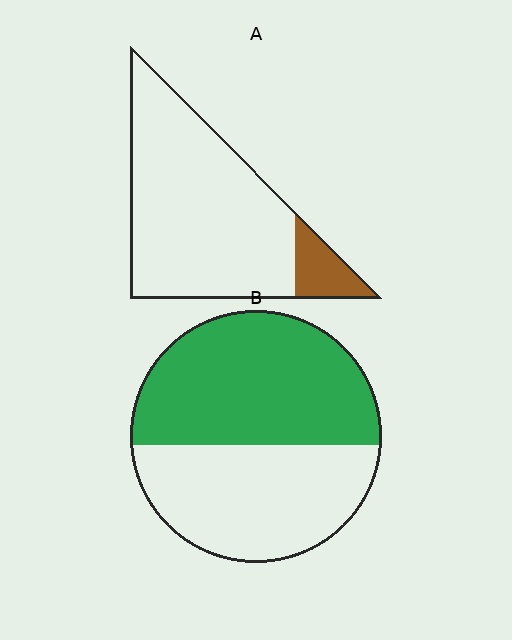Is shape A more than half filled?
No.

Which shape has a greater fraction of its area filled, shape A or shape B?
Shape B.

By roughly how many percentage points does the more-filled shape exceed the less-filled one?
By roughly 40 percentage points (B over A).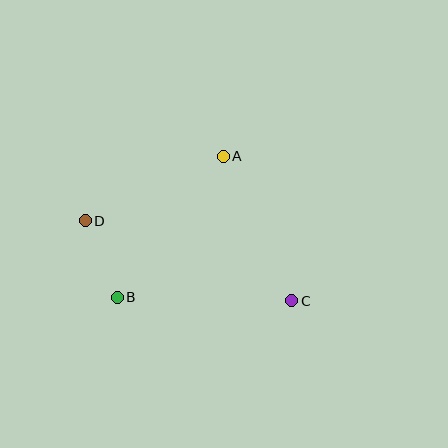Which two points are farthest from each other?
Points C and D are farthest from each other.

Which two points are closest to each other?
Points B and D are closest to each other.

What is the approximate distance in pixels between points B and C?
The distance between B and C is approximately 174 pixels.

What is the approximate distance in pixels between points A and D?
The distance between A and D is approximately 152 pixels.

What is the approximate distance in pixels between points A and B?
The distance between A and B is approximately 176 pixels.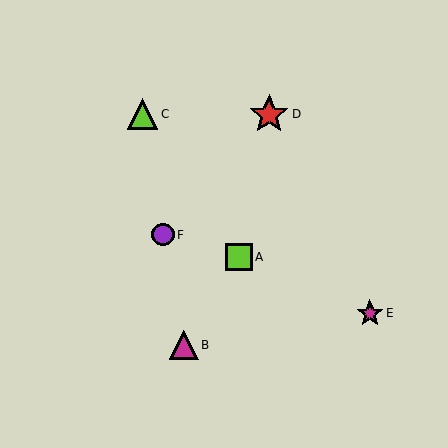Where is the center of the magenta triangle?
The center of the magenta triangle is at (184, 345).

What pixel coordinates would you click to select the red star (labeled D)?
Click at (269, 114) to select the red star D.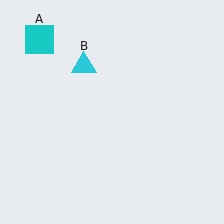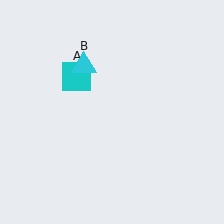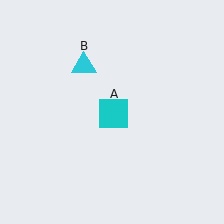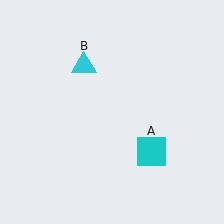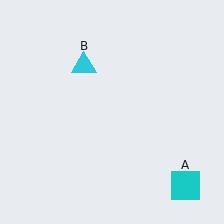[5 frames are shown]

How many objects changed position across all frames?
1 object changed position: cyan square (object A).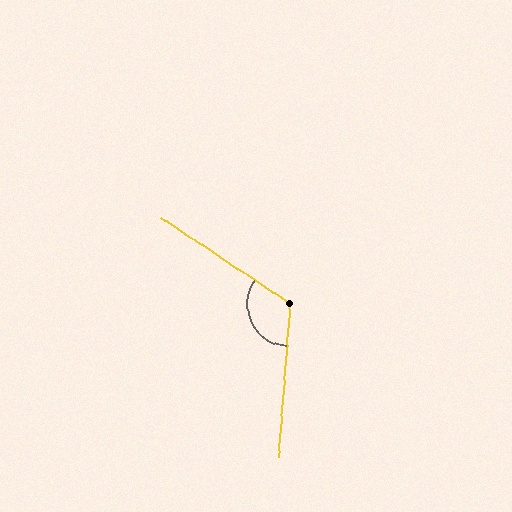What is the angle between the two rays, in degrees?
Approximately 120 degrees.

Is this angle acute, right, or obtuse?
It is obtuse.